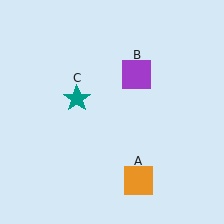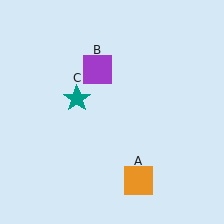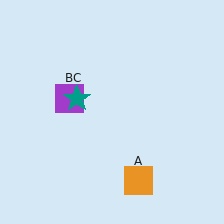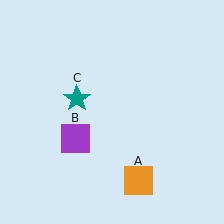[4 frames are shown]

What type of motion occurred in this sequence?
The purple square (object B) rotated counterclockwise around the center of the scene.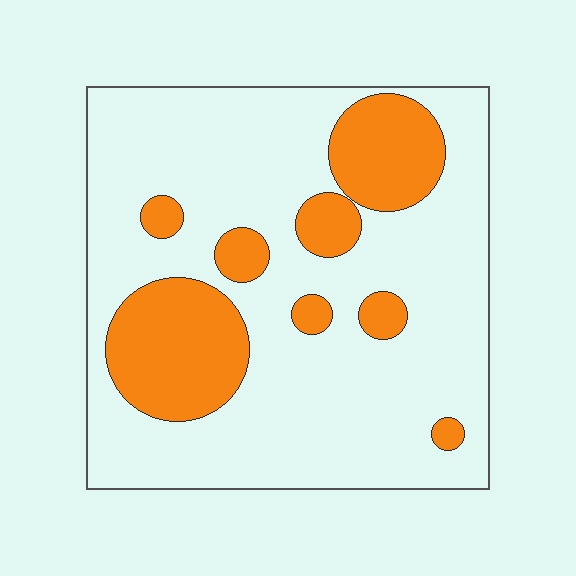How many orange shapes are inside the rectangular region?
8.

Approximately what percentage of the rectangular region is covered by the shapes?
Approximately 25%.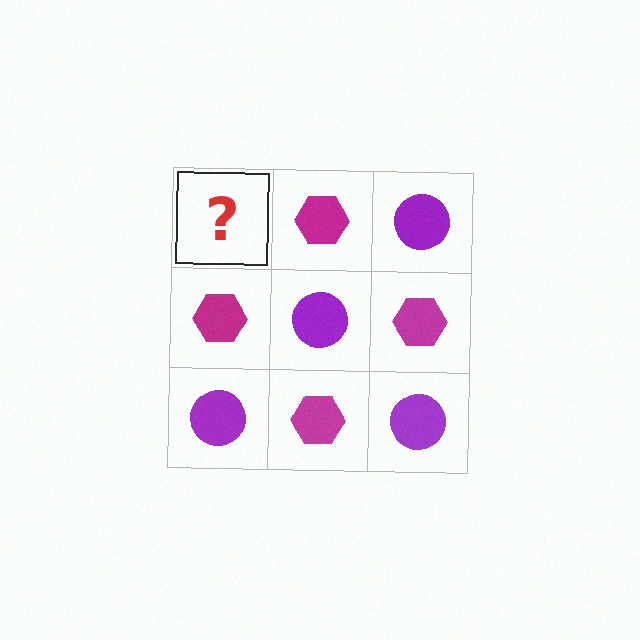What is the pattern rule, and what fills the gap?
The rule is that it alternates purple circle and magenta hexagon in a checkerboard pattern. The gap should be filled with a purple circle.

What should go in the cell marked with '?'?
The missing cell should contain a purple circle.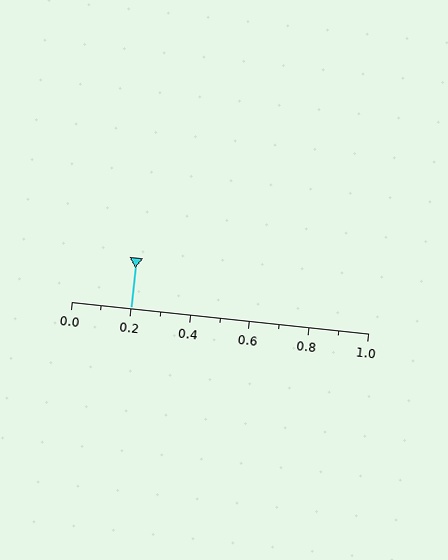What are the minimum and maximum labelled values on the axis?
The axis runs from 0.0 to 1.0.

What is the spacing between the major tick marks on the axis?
The major ticks are spaced 0.2 apart.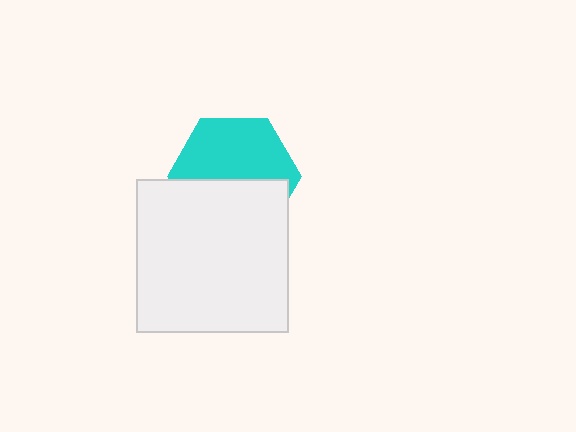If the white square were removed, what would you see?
You would see the complete cyan hexagon.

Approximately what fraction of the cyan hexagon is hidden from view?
Roughly 46% of the cyan hexagon is hidden behind the white square.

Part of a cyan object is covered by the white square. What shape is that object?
It is a hexagon.